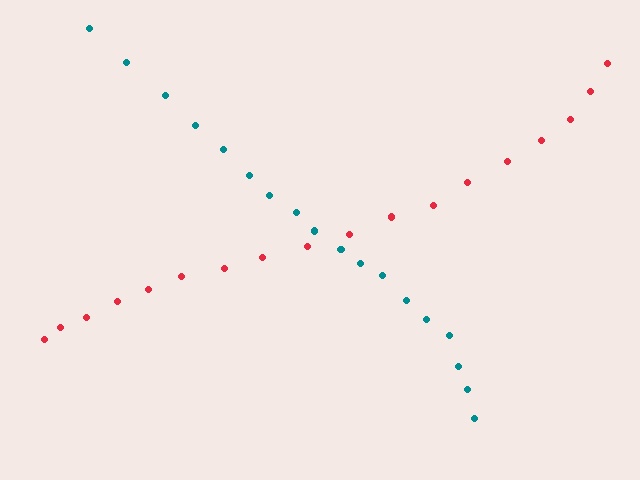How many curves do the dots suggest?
There are 2 distinct paths.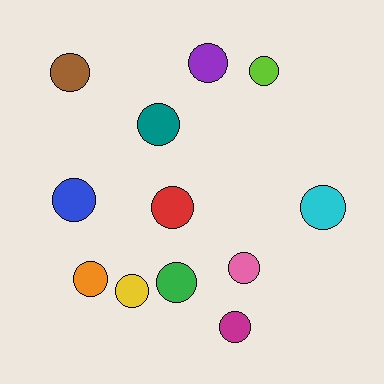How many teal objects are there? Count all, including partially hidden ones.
There is 1 teal object.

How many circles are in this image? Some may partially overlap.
There are 12 circles.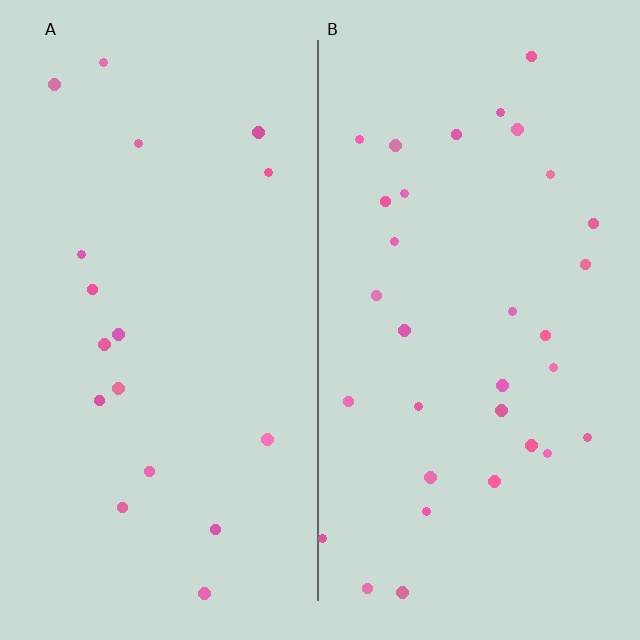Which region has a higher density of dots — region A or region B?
B (the right).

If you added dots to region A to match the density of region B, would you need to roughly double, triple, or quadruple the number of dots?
Approximately double.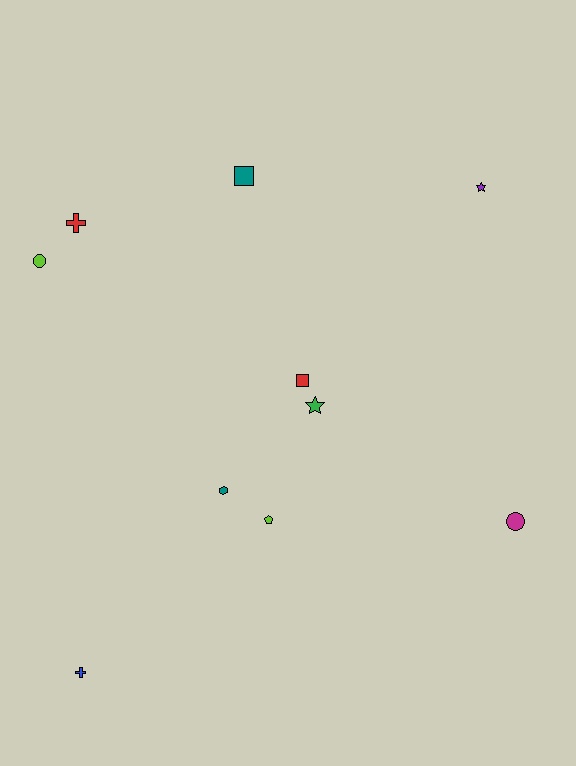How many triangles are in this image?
There are no triangles.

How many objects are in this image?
There are 10 objects.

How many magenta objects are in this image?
There is 1 magenta object.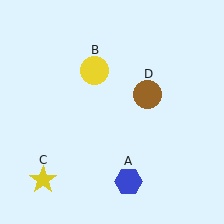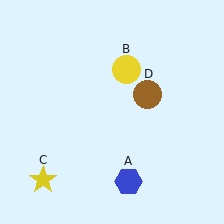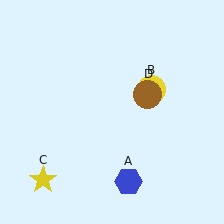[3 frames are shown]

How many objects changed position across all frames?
1 object changed position: yellow circle (object B).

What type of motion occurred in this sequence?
The yellow circle (object B) rotated clockwise around the center of the scene.